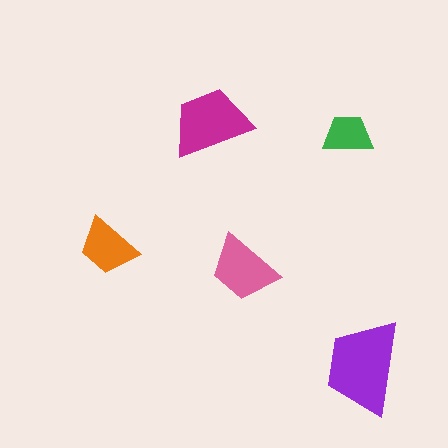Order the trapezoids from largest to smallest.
the purple one, the magenta one, the pink one, the orange one, the green one.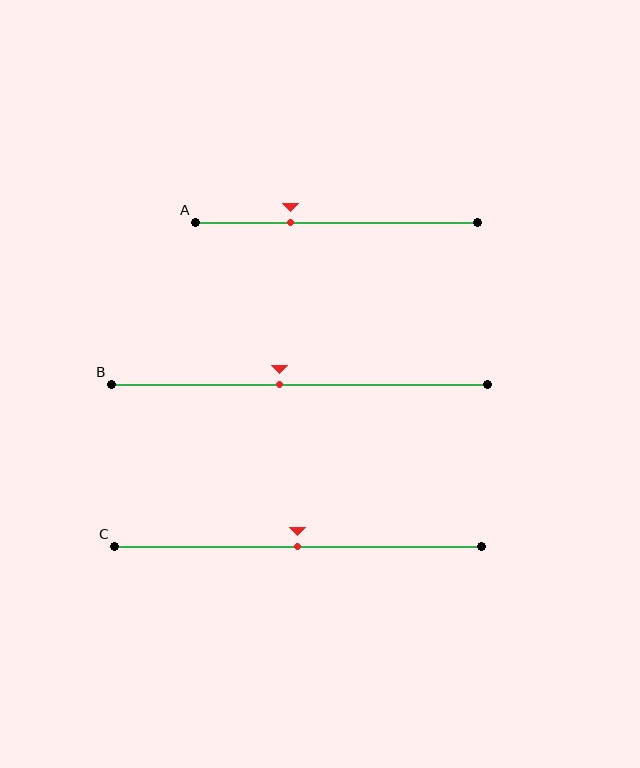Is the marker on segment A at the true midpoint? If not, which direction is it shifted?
No, the marker on segment A is shifted to the left by about 16% of the segment length.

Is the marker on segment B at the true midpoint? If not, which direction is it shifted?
No, the marker on segment B is shifted to the left by about 5% of the segment length.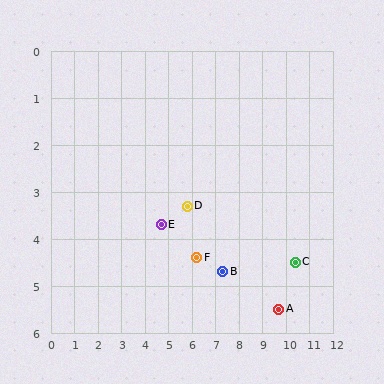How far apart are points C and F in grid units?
Points C and F are about 4.2 grid units apart.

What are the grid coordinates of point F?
Point F is at approximately (6.2, 4.4).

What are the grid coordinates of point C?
Point C is at approximately (10.4, 4.5).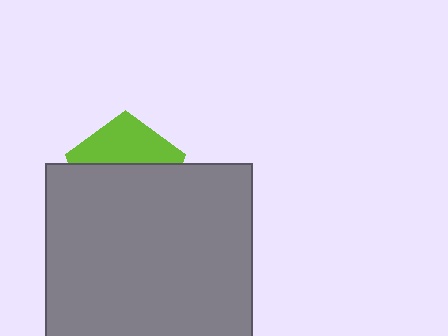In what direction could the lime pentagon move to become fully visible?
The lime pentagon could move up. That would shift it out from behind the gray square entirely.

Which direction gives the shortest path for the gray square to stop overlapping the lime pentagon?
Moving down gives the shortest separation.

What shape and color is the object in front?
The object in front is a gray square.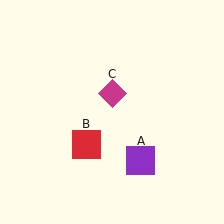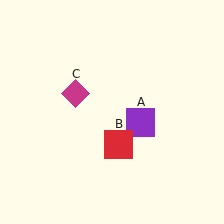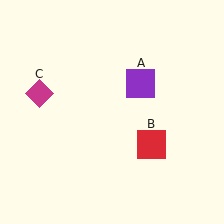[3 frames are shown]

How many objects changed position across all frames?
3 objects changed position: purple square (object A), red square (object B), magenta diamond (object C).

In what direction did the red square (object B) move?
The red square (object B) moved right.